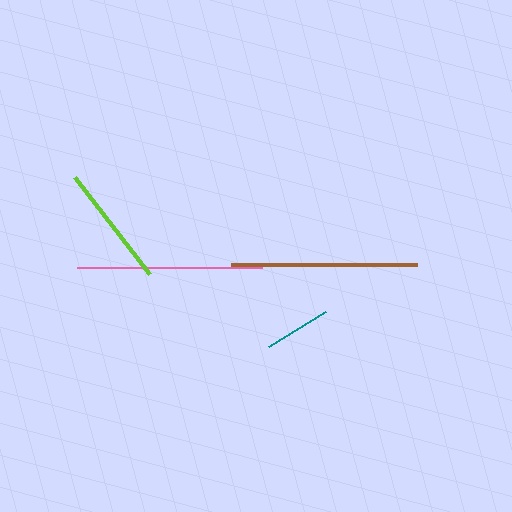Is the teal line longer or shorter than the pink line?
The pink line is longer than the teal line.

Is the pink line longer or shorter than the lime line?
The pink line is longer than the lime line.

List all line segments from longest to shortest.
From longest to shortest: brown, pink, lime, teal.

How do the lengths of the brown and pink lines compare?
The brown and pink lines are approximately the same length.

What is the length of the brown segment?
The brown segment is approximately 185 pixels long.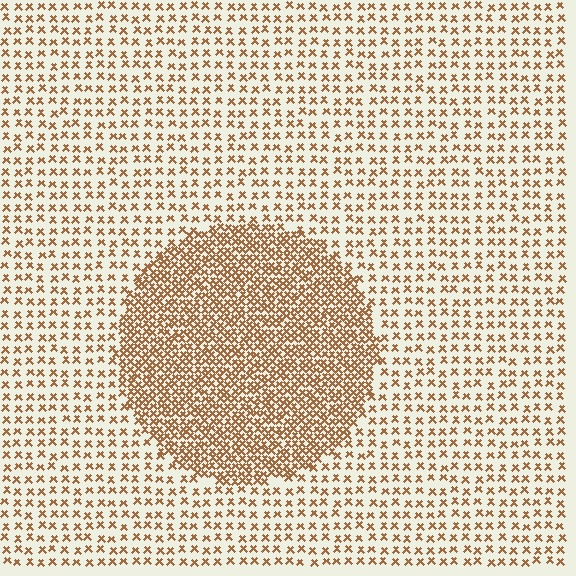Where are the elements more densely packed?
The elements are more densely packed inside the circle boundary.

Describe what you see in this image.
The image contains small brown elements arranged at two different densities. A circle-shaped region is visible where the elements are more densely packed than the surrounding area.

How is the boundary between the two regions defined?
The boundary is defined by a change in element density (approximately 2.5x ratio). All elements are the same color, size, and shape.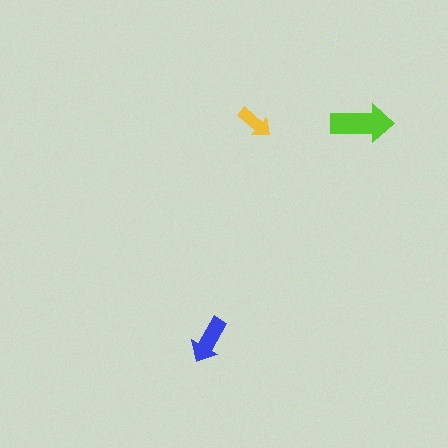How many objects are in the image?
There are 3 objects in the image.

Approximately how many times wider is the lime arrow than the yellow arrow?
About 2 times wider.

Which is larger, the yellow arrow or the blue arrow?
The blue one.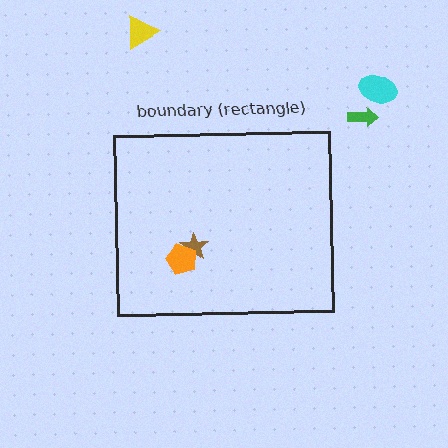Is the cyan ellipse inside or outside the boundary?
Outside.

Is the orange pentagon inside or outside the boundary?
Inside.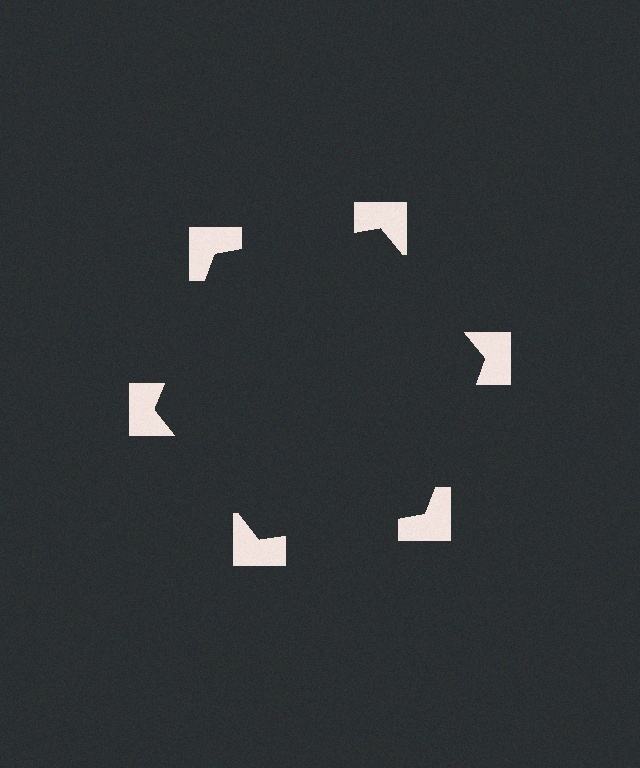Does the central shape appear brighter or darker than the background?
It typically appears slightly darker than the background, even though no actual brightness change is drawn.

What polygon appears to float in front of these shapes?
An illusory hexagon — its edges are inferred from the aligned wedge cuts in the notched squares, not physically drawn.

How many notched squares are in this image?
There are 6 — one at each vertex of the illusory hexagon.